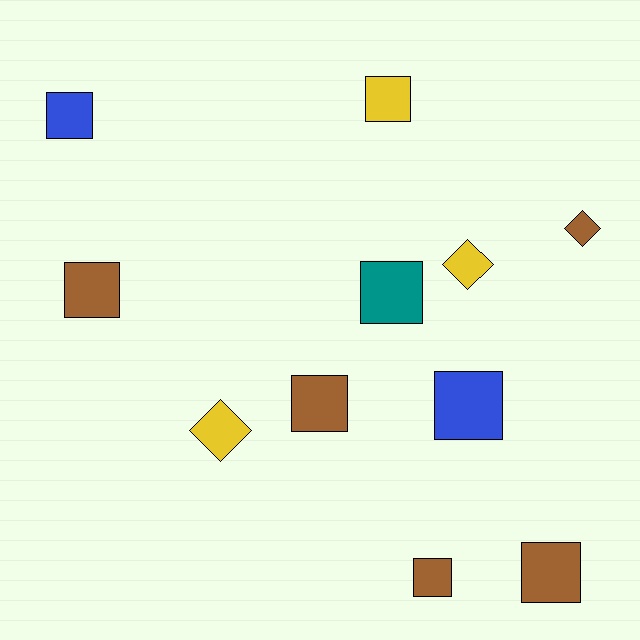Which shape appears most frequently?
Square, with 8 objects.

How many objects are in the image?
There are 11 objects.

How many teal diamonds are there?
There are no teal diamonds.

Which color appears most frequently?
Brown, with 5 objects.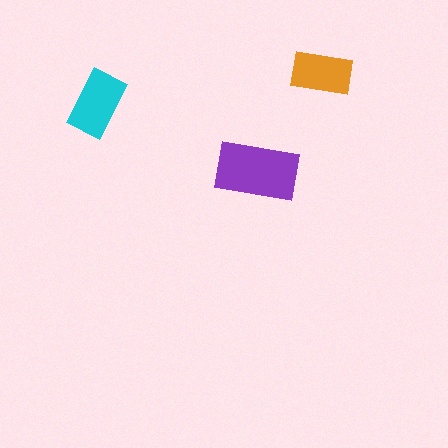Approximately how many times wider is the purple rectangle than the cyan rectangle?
About 1.5 times wider.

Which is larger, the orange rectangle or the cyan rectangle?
The cyan one.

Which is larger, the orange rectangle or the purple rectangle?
The purple one.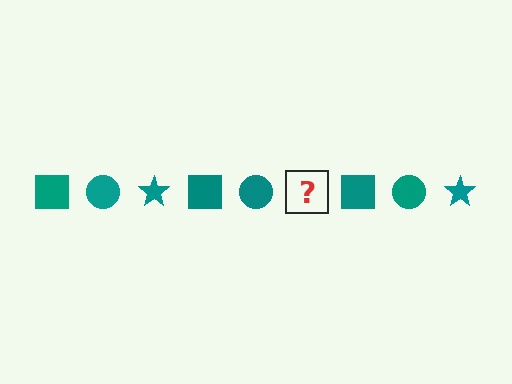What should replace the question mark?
The question mark should be replaced with a teal star.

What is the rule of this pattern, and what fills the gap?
The rule is that the pattern cycles through square, circle, star shapes in teal. The gap should be filled with a teal star.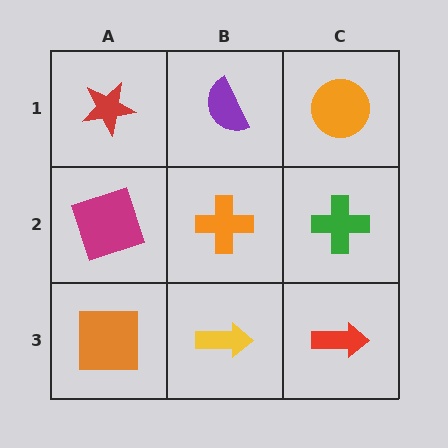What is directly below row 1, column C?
A green cross.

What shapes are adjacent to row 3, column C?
A green cross (row 2, column C), a yellow arrow (row 3, column B).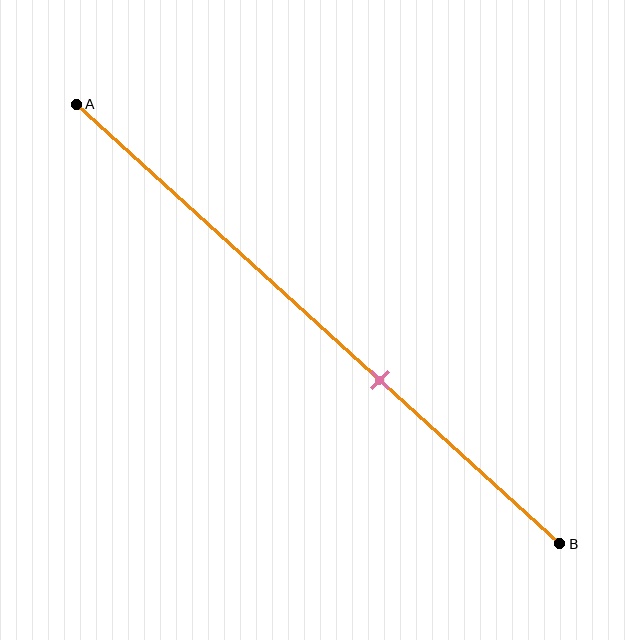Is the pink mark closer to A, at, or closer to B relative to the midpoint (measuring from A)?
The pink mark is closer to point B than the midpoint of segment AB.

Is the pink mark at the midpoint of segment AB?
No, the mark is at about 65% from A, not at the 50% midpoint.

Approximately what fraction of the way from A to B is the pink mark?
The pink mark is approximately 65% of the way from A to B.